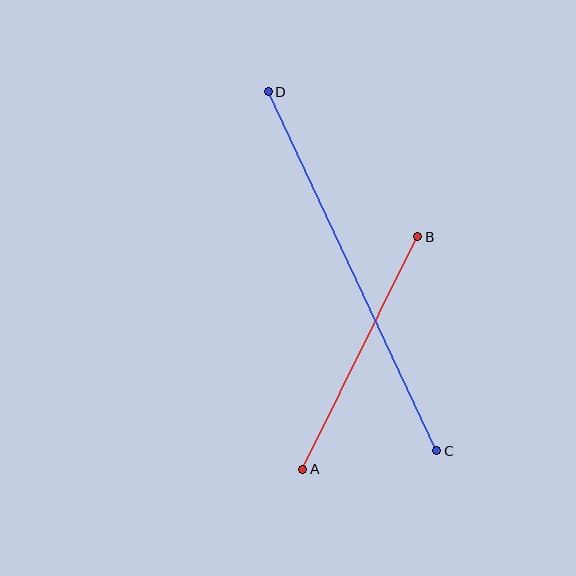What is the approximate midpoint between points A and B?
The midpoint is at approximately (360, 353) pixels.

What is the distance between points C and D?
The distance is approximately 396 pixels.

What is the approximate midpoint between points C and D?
The midpoint is at approximately (352, 271) pixels.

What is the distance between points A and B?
The distance is approximately 260 pixels.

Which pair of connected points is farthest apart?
Points C and D are farthest apart.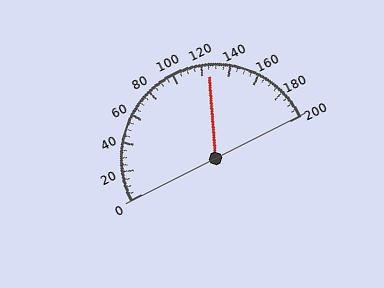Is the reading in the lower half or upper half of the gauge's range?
The reading is in the upper half of the range (0 to 200).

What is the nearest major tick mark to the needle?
The nearest major tick mark is 120.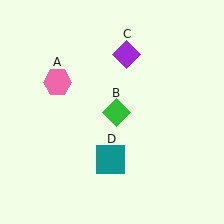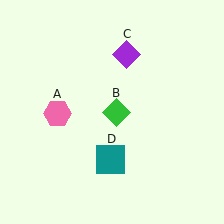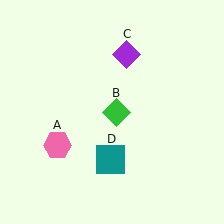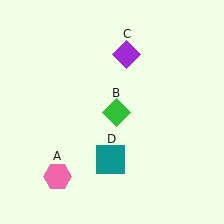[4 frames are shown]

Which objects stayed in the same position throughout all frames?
Green diamond (object B) and purple diamond (object C) and teal square (object D) remained stationary.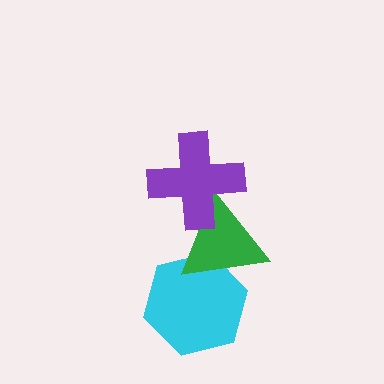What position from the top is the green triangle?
The green triangle is 2nd from the top.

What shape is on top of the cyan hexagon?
The green triangle is on top of the cyan hexagon.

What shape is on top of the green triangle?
The purple cross is on top of the green triangle.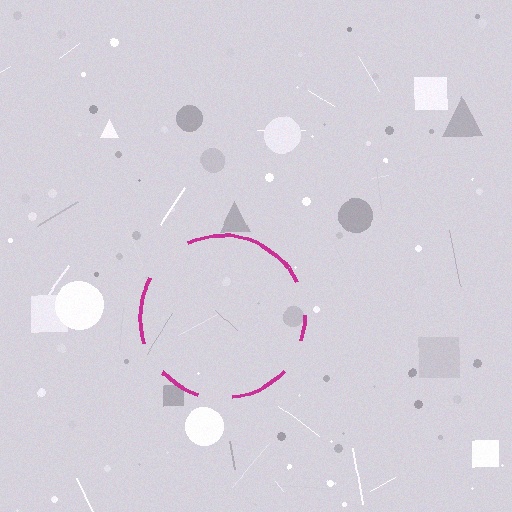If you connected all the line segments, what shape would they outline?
They would outline a circle.